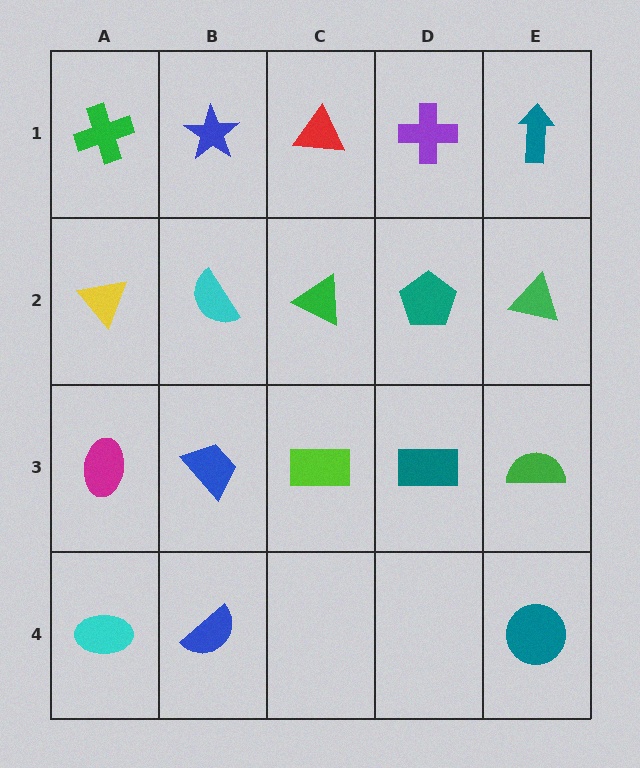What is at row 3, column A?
A magenta ellipse.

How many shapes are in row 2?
5 shapes.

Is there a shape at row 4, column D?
No, that cell is empty.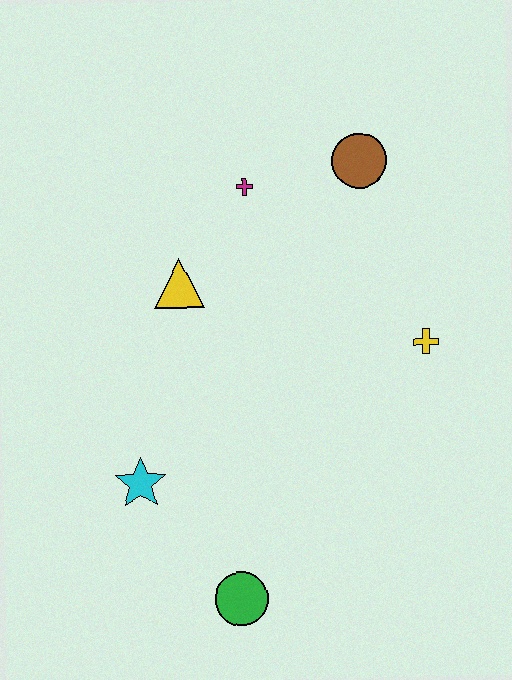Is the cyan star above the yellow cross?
No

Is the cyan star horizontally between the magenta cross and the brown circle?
No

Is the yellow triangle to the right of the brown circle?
No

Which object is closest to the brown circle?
The magenta cross is closest to the brown circle.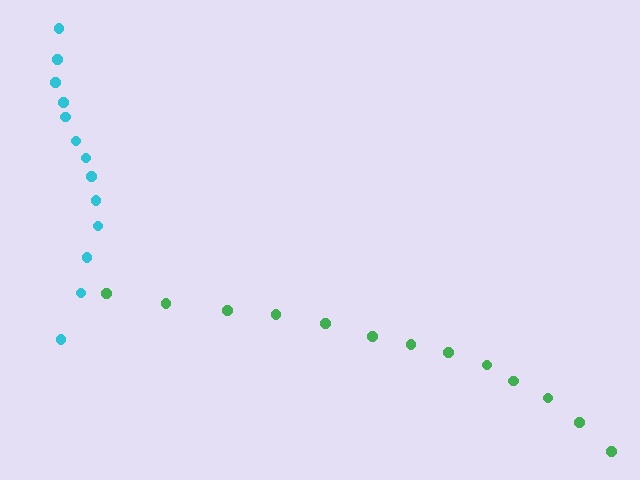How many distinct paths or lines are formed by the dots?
There are 2 distinct paths.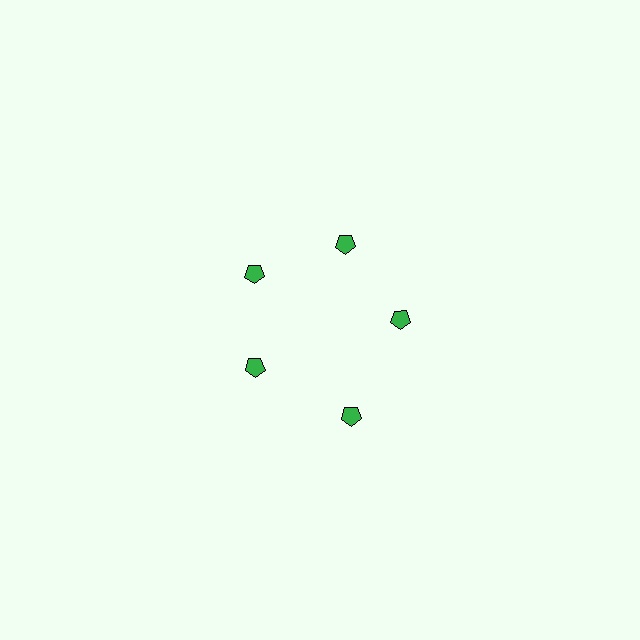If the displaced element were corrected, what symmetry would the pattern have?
It would have 5-fold rotational symmetry — the pattern would map onto itself every 72 degrees.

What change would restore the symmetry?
The symmetry would be restored by moving it inward, back onto the ring so that all 5 pentagons sit at equal angles and equal distance from the center.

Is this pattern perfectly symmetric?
No. The 5 green pentagons are arranged in a ring, but one element near the 5 o'clock position is pushed outward from the center, breaking the 5-fold rotational symmetry.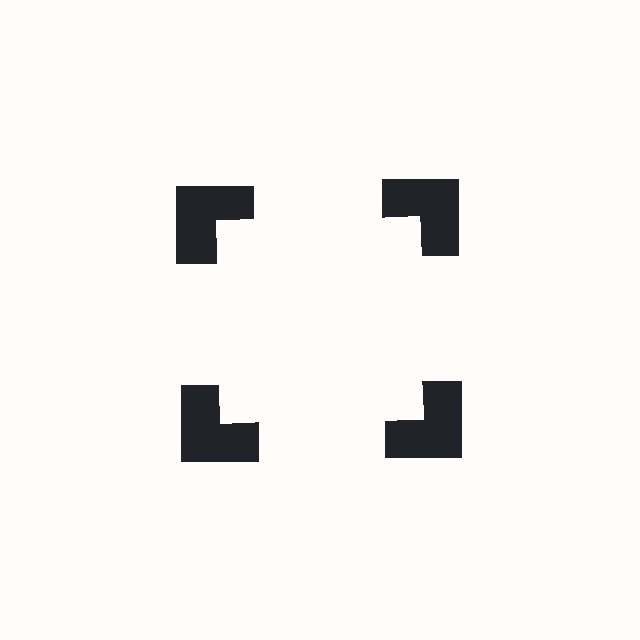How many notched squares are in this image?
There are 4 — one at each vertex of the illusory square.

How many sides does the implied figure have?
4 sides.